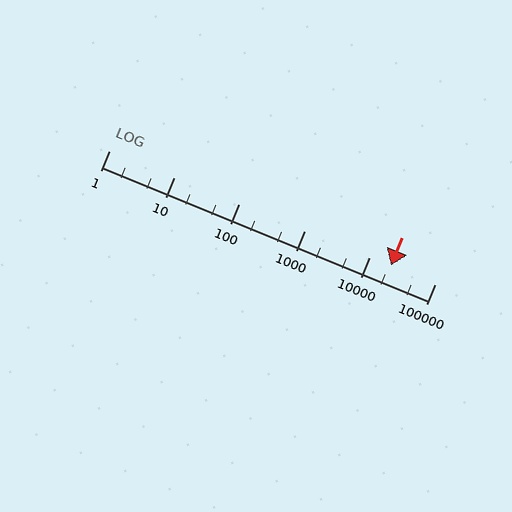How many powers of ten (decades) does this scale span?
The scale spans 5 decades, from 1 to 100000.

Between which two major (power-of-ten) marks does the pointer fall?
The pointer is between 10000 and 100000.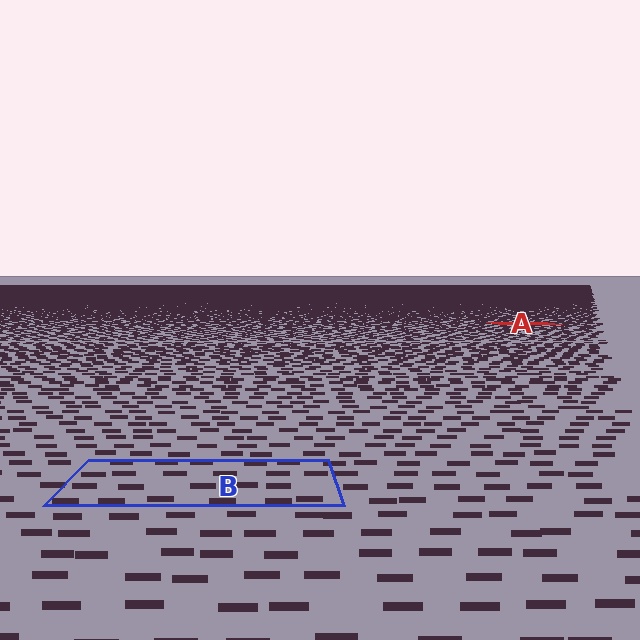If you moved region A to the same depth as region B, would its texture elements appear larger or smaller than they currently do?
They would appear larger. At a closer depth, the same texture elements are projected at a bigger on-screen size.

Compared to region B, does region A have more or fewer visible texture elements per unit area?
Region A has more texture elements per unit area — they are packed more densely because it is farther away.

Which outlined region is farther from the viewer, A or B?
Region A is farther from the viewer — the texture elements inside it appear smaller and more densely packed.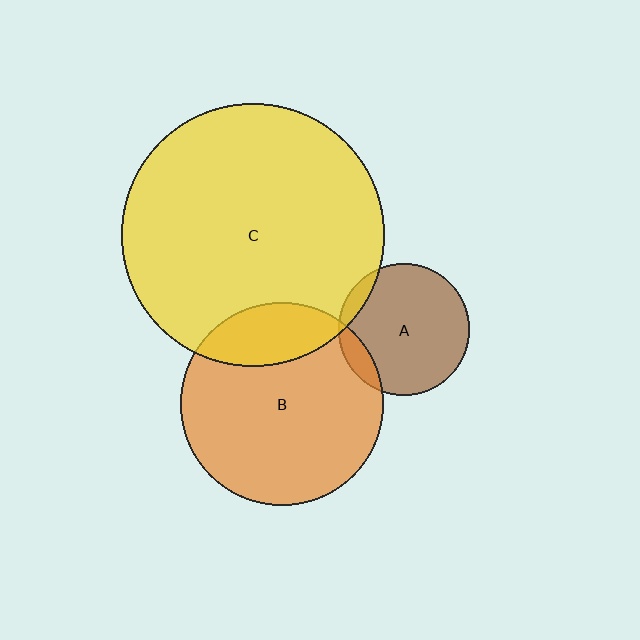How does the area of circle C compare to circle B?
Approximately 1.7 times.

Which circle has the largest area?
Circle C (yellow).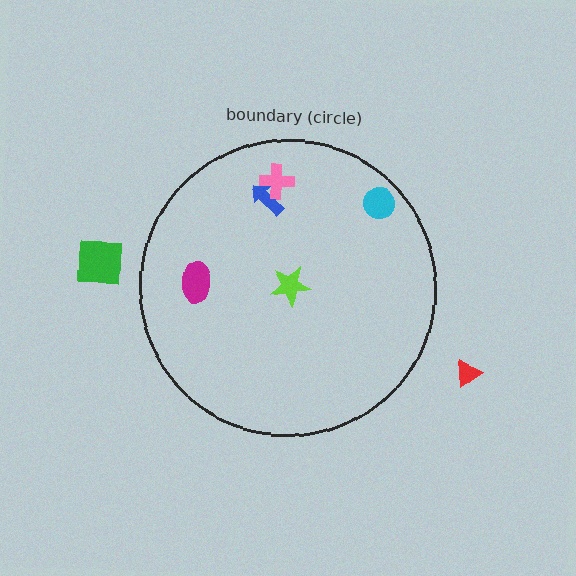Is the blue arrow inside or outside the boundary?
Inside.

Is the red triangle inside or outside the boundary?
Outside.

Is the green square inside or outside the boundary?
Outside.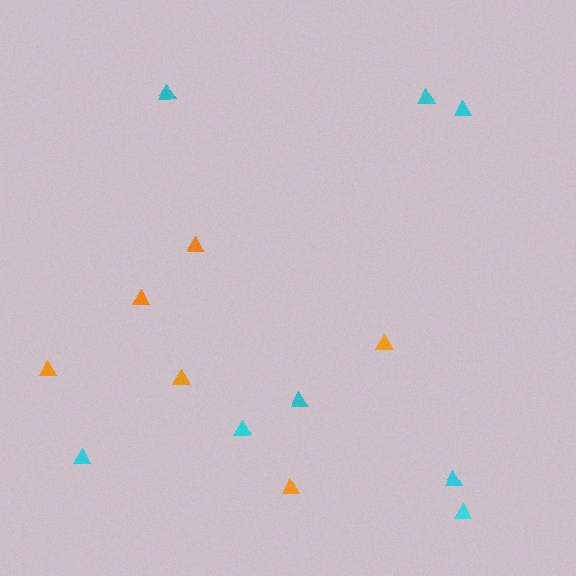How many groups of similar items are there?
There are 2 groups: one group of orange triangles (6) and one group of cyan triangles (8).